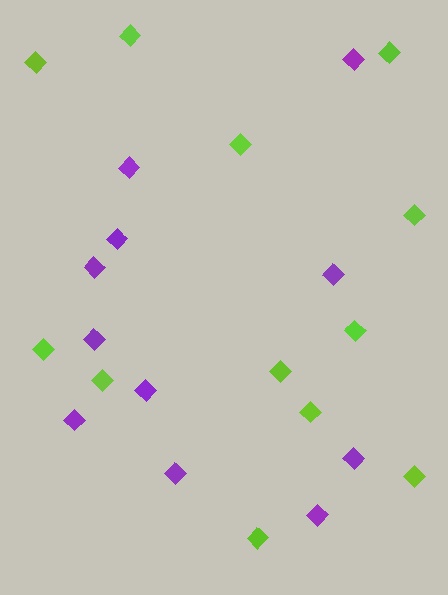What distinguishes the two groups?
There are 2 groups: one group of purple diamonds (11) and one group of lime diamonds (12).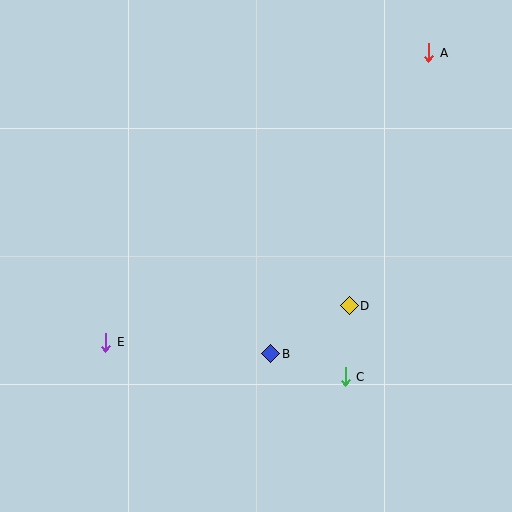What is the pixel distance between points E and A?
The distance between E and A is 434 pixels.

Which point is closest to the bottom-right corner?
Point C is closest to the bottom-right corner.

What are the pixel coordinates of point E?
Point E is at (106, 342).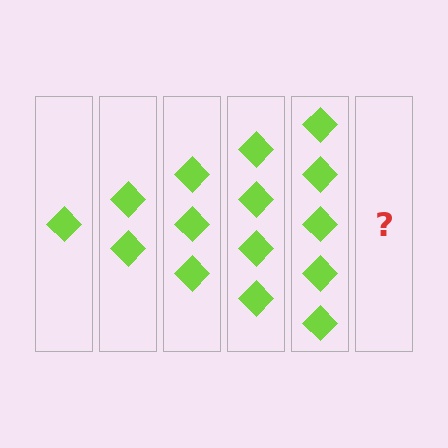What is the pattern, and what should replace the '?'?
The pattern is that each step adds one more diamond. The '?' should be 6 diamonds.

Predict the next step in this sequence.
The next step is 6 diamonds.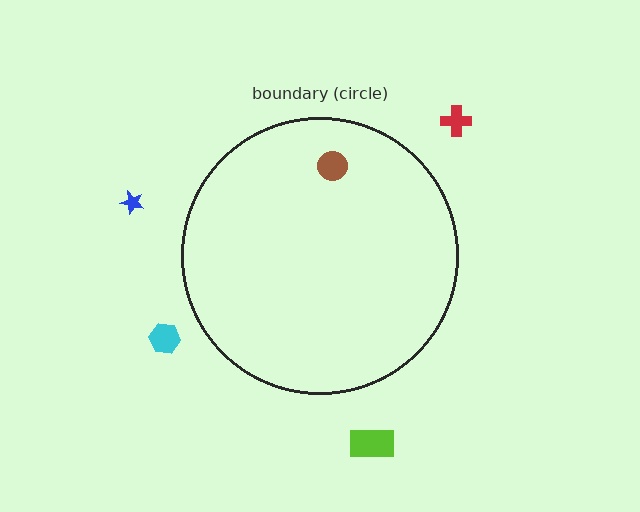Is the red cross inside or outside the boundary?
Outside.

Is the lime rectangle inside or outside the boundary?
Outside.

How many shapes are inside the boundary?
1 inside, 4 outside.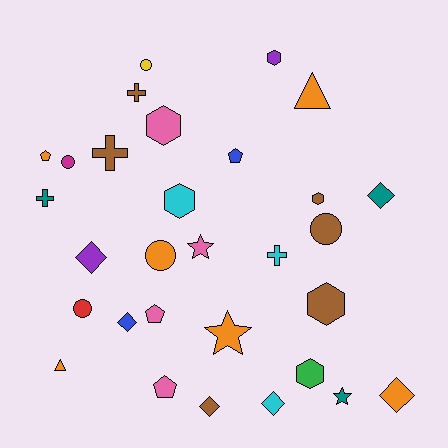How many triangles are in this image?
There are 2 triangles.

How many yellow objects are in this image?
There is 1 yellow object.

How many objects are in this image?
There are 30 objects.